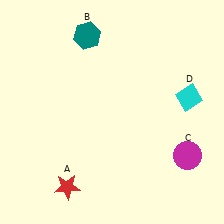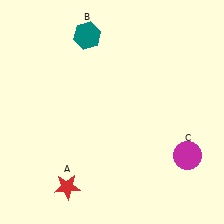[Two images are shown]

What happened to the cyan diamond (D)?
The cyan diamond (D) was removed in Image 2. It was in the top-right area of Image 1.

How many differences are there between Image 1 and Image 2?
There is 1 difference between the two images.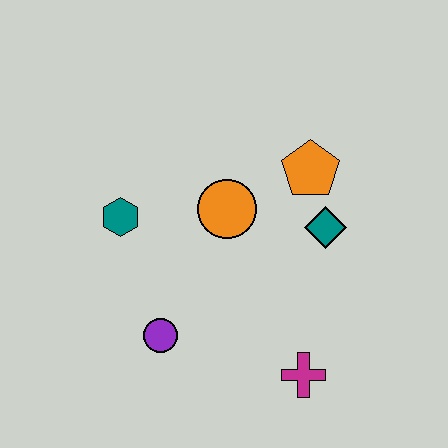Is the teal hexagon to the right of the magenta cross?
No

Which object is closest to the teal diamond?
The orange pentagon is closest to the teal diamond.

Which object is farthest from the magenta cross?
The teal hexagon is farthest from the magenta cross.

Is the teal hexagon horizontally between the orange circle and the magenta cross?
No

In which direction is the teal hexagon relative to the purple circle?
The teal hexagon is above the purple circle.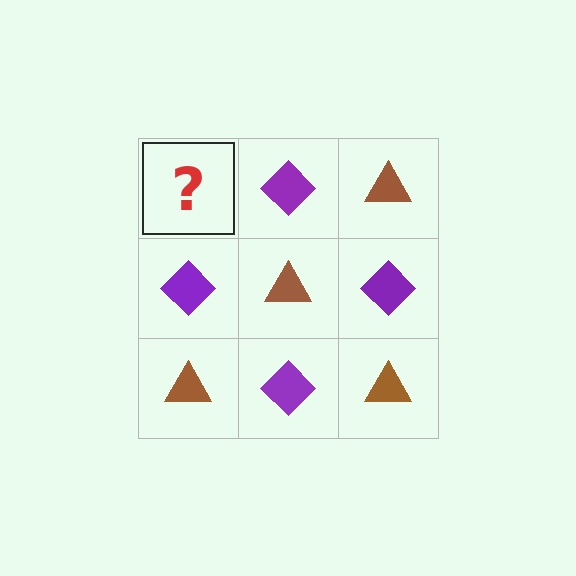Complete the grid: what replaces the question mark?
The question mark should be replaced with a brown triangle.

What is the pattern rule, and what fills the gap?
The rule is that it alternates brown triangle and purple diamond in a checkerboard pattern. The gap should be filled with a brown triangle.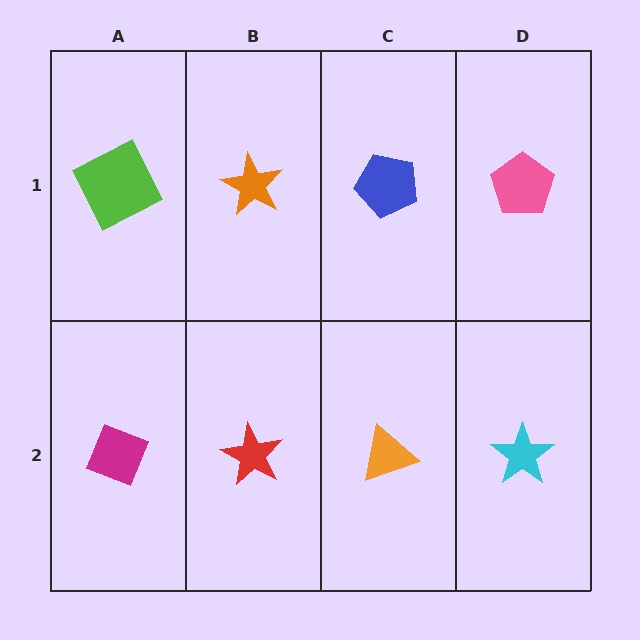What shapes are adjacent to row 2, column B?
An orange star (row 1, column B), a magenta diamond (row 2, column A), an orange triangle (row 2, column C).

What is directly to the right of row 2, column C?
A cyan star.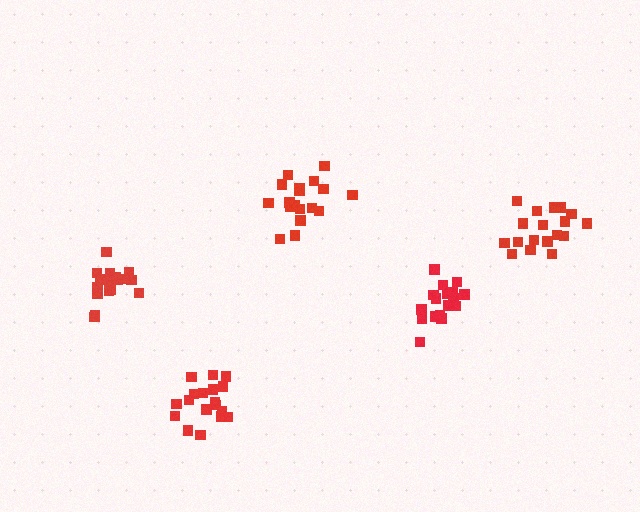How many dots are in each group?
Group 1: 18 dots, Group 2: 18 dots, Group 3: 18 dots, Group 4: 18 dots, Group 5: 17 dots (89 total).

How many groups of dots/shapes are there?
There are 5 groups.